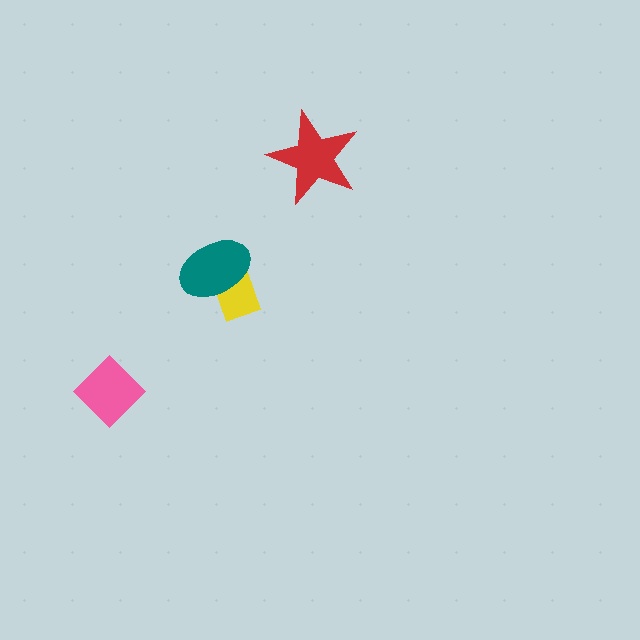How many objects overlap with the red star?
0 objects overlap with the red star.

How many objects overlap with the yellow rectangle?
1 object overlaps with the yellow rectangle.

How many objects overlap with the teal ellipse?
1 object overlaps with the teal ellipse.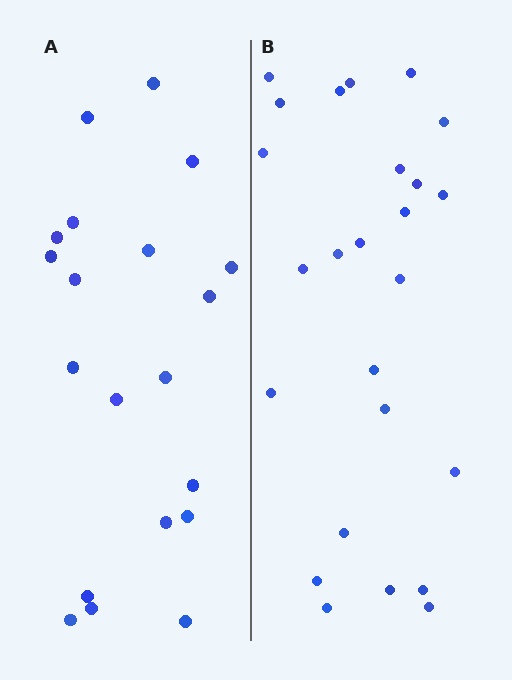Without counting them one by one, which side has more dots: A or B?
Region B (the right region) has more dots.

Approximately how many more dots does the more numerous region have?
Region B has about 5 more dots than region A.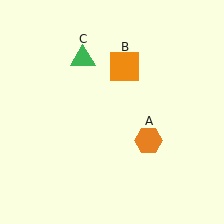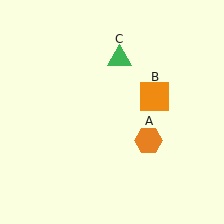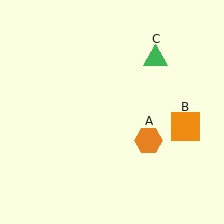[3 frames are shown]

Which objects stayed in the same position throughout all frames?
Orange hexagon (object A) remained stationary.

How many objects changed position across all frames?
2 objects changed position: orange square (object B), green triangle (object C).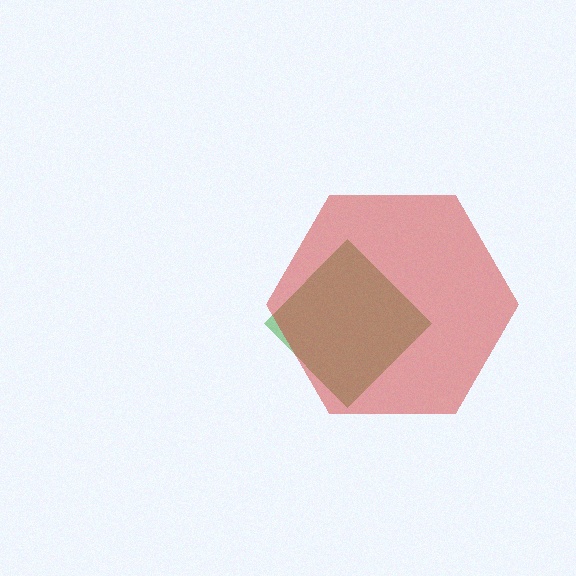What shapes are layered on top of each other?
The layered shapes are: a green diamond, a red hexagon.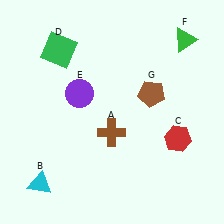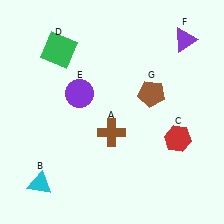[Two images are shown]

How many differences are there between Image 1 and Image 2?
There is 1 difference between the two images.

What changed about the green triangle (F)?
In Image 1, F is green. In Image 2, it changed to purple.